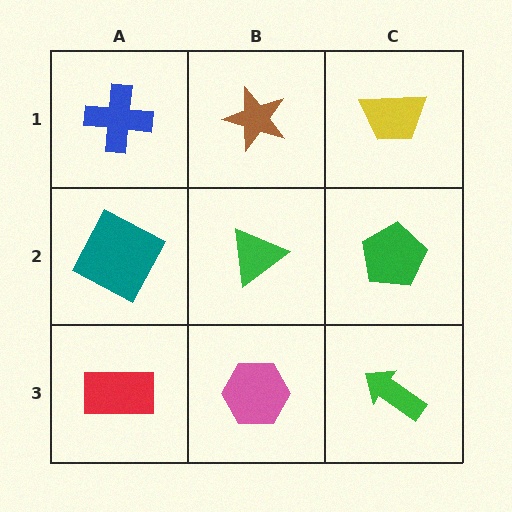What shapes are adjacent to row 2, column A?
A blue cross (row 1, column A), a red rectangle (row 3, column A), a green triangle (row 2, column B).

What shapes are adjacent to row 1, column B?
A green triangle (row 2, column B), a blue cross (row 1, column A), a yellow trapezoid (row 1, column C).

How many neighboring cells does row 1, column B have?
3.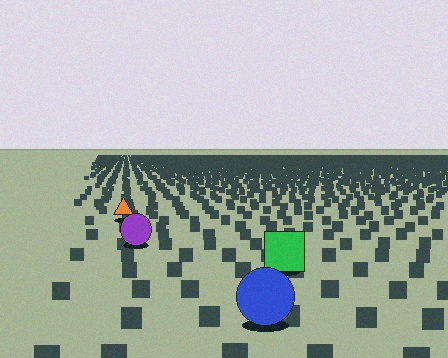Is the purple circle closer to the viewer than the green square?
No. The green square is closer — you can tell from the texture gradient: the ground texture is coarser near it.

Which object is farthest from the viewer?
The orange triangle is farthest from the viewer. It appears smaller and the ground texture around it is denser.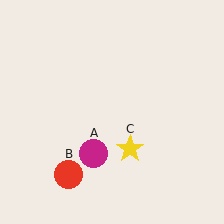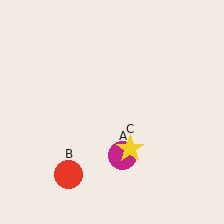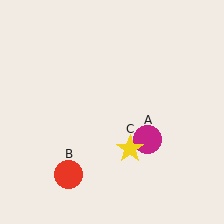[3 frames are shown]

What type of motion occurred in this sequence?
The magenta circle (object A) rotated counterclockwise around the center of the scene.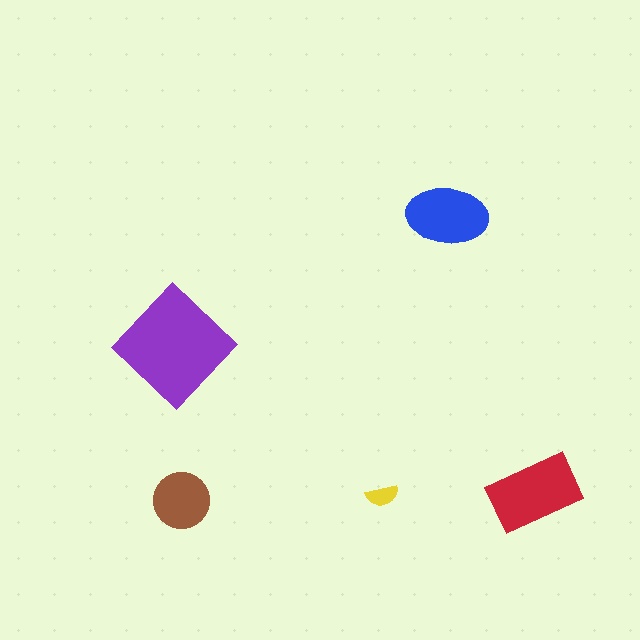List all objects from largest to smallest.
The purple diamond, the red rectangle, the blue ellipse, the brown circle, the yellow semicircle.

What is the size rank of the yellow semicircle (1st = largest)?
5th.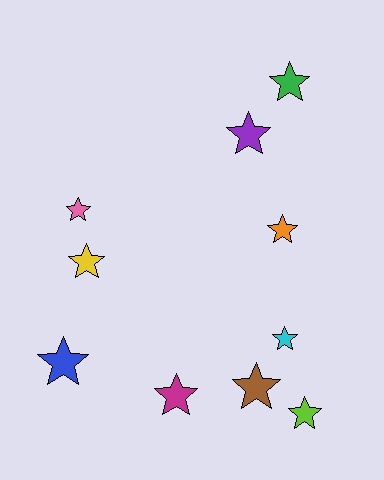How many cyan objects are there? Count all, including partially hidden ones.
There is 1 cyan object.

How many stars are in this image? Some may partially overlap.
There are 10 stars.